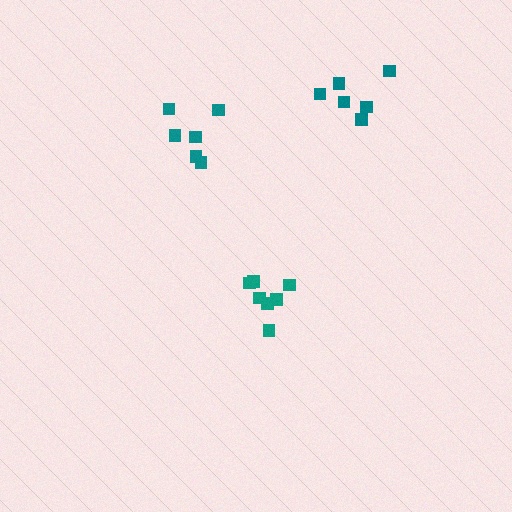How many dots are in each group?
Group 1: 6 dots, Group 2: 7 dots, Group 3: 6 dots (19 total).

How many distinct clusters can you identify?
There are 3 distinct clusters.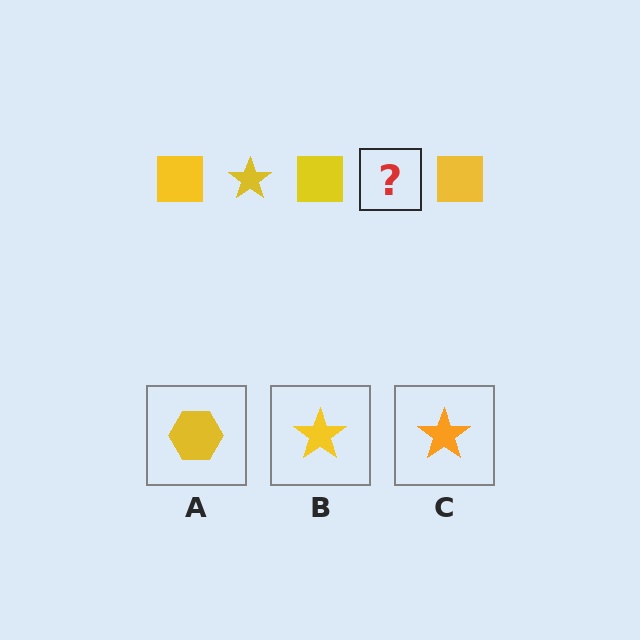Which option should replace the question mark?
Option B.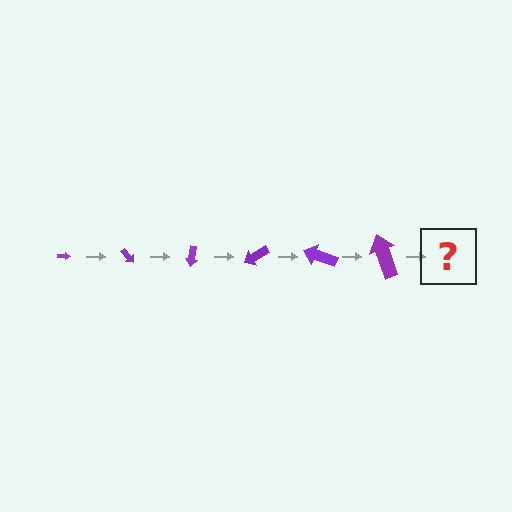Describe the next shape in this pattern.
It should be an arrow, larger than the previous one and rotated 300 degrees from the start.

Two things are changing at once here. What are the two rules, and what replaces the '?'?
The two rules are that the arrow grows larger each step and it rotates 50 degrees each step. The '?' should be an arrow, larger than the previous one and rotated 300 degrees from the start.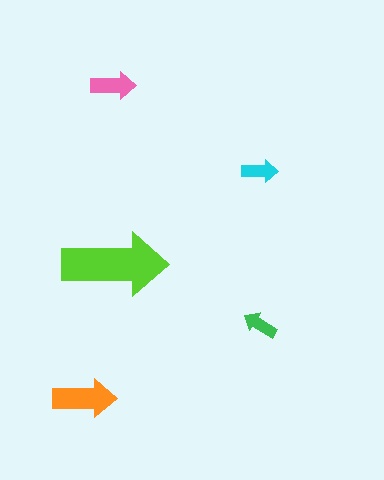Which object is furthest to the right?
The cyan arrow is rightmost.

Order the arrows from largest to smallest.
the lime one, the orange one, the pink one, the cyan one, the green one.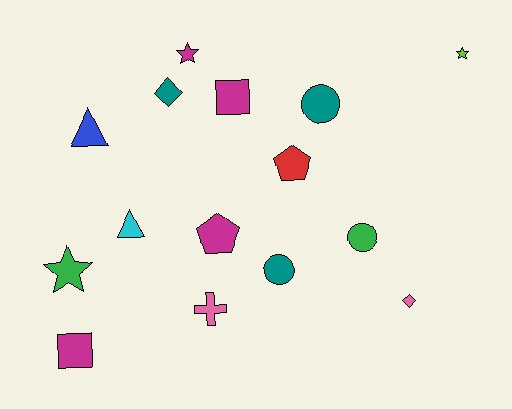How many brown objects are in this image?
There are no brown objects.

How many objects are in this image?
There are 15 objects.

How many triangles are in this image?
There are 2 triangles.